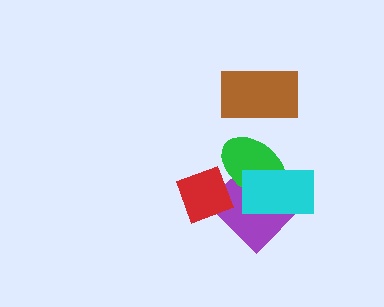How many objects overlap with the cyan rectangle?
2 objects overlap with the cyan rectangle.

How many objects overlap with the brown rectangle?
0 objects overlap with the brown rectangle.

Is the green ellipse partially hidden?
Yes, it is partially covered by another shape.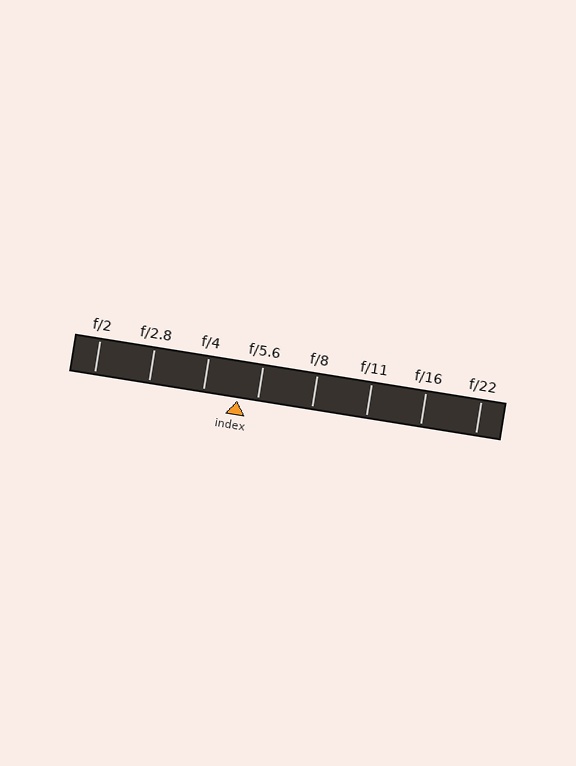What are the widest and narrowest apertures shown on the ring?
The widest aperture shown is f/2 and the narrowest is f/22.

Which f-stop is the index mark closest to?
The index mark is closest to f/5.6.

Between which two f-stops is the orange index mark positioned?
The index mark is between f/4 and f/5.6.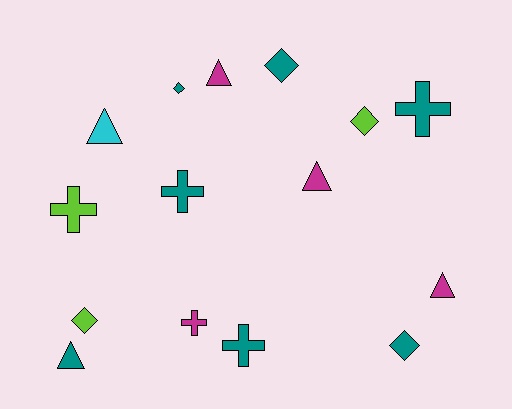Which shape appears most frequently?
Cross, with 5 objects.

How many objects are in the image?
There are 15 objects.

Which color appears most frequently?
Teal, with 7 objects.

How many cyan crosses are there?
There are no cyan crosses.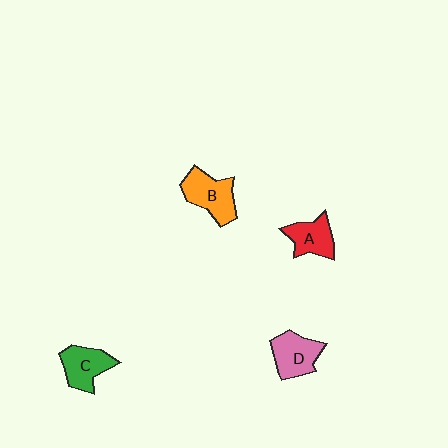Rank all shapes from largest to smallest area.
From largest to smallest: B (orange), D (pink), C (green), A (red).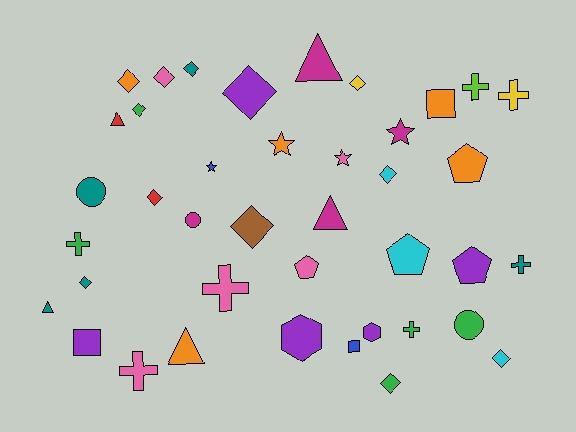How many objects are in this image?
There are 40 objects.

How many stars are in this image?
There are 4 stars.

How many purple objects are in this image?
There are 5 purple objects.